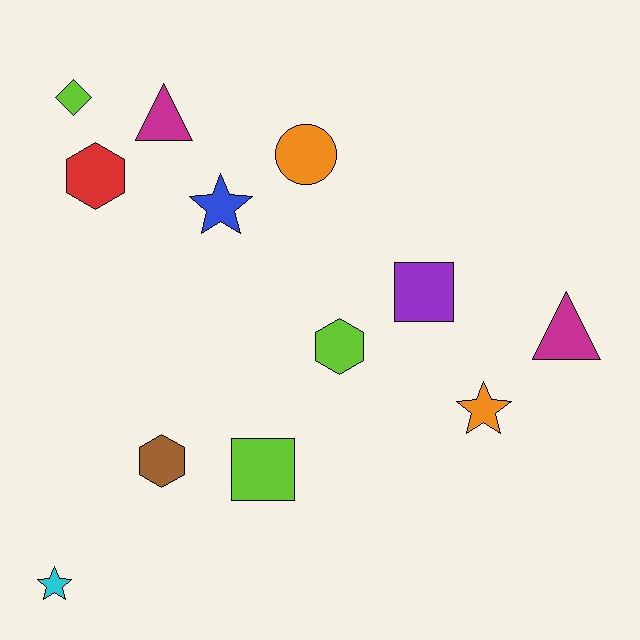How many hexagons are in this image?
There are 3 hexagons.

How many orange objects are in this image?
There are 2 orange objects.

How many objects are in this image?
There are 12 objects.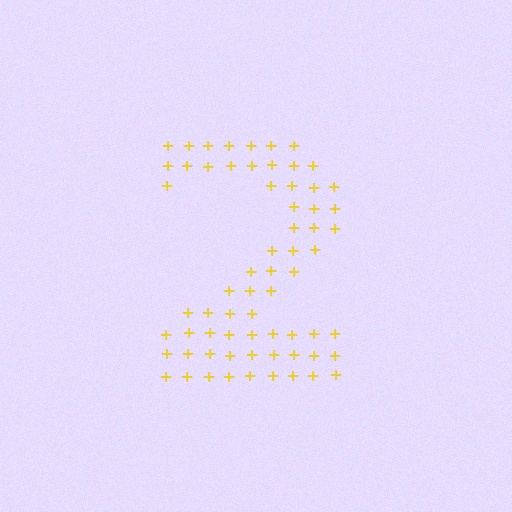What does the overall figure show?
The overall figure shows the digit 2.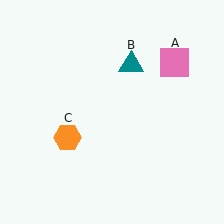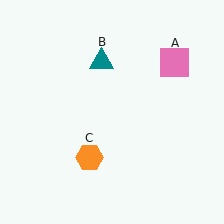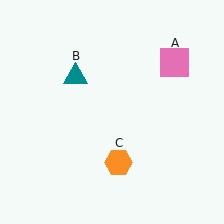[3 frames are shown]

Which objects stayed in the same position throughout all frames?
Pink square (object A) remained stationary.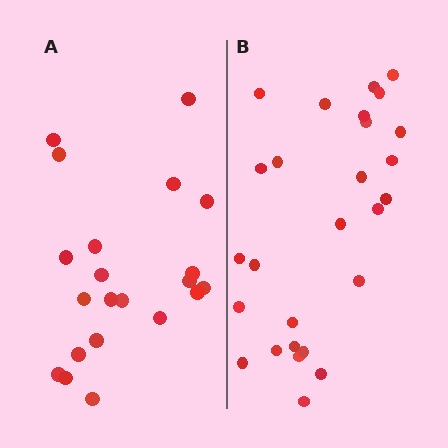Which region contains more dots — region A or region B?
Region B (the right region) has more dots.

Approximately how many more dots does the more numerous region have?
Region B has about 6 more dots than region A.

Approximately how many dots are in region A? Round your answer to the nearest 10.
About 20 dots. (The exact count is 21, which rounds to 20.)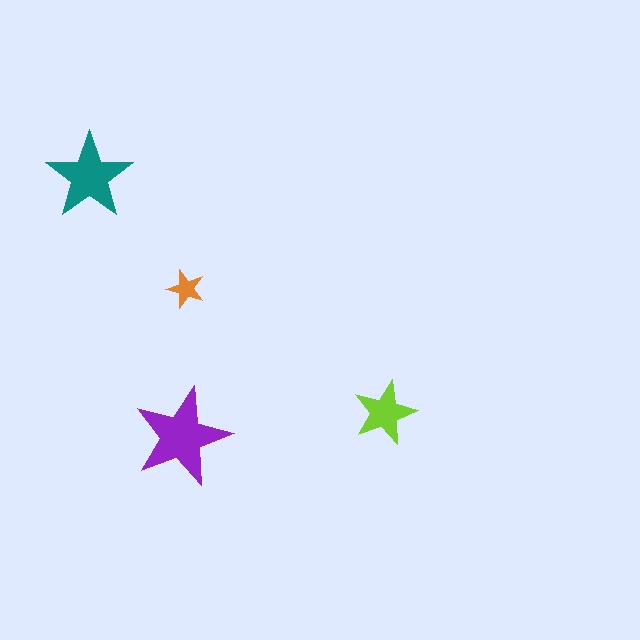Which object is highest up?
The teal star is topmost.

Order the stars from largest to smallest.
the purple one, the teal one, the lime one, the orange one.